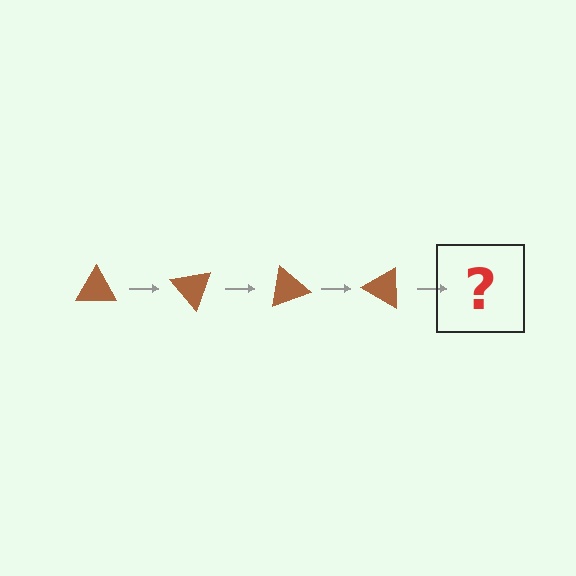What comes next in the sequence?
The next element should be a brown triangle rotated 200 degrees.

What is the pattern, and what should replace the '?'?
The pattern is that the triangle rotates 50 degrees each step. The '?' should be a brown triangle rotated 200 degrees.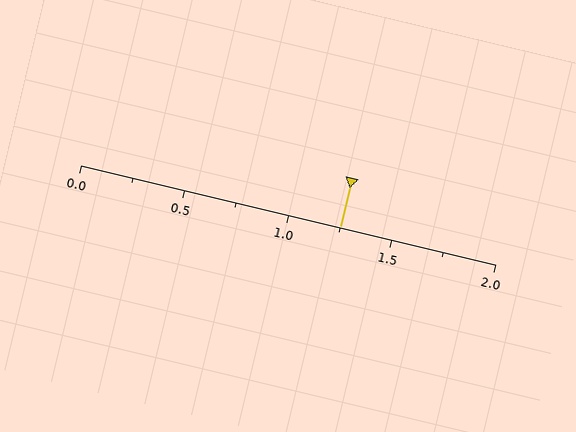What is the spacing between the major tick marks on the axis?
The major ticks are spaced 0.5 apart.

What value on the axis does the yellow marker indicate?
The marker indicates approximately 1.25.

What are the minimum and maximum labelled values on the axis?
The axis runs from 0.0 to 2.0.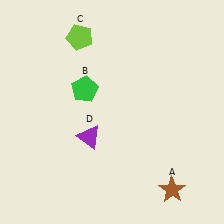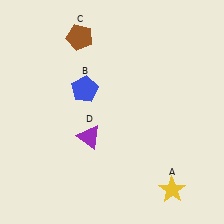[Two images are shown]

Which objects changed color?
A changed from brown to yellow. B changed from green to blue. C changed from lime to brown.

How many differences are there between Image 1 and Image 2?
There are 3 differences between the two images.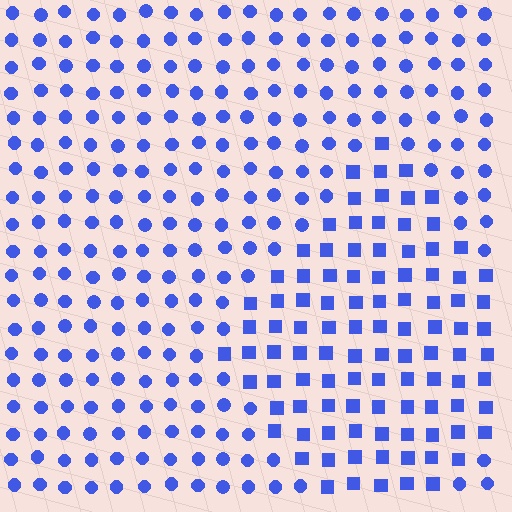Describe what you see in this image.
The image is filled with small blue elements arranged in a uniform grid. A diamond-shaped region contains squares, while the surrounding area contains circles. The boundary is defined purely by the change in element shape.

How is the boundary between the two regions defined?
The boundary is defined by a change in element shape: squares inside vs. circles outside. All elements share the same color and spacing.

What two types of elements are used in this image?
The image uses squares inside the diamond region and circles outside it.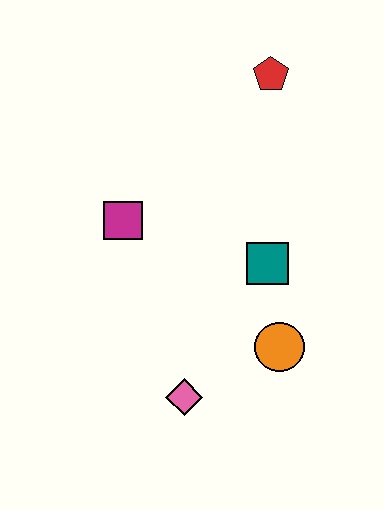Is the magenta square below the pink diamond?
No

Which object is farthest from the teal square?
The red pentagon is farthest from the teal square.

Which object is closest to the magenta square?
The teal square is closest to the magenta square.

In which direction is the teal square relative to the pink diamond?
The teal square is above the pink diamond.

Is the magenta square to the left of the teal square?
Yes